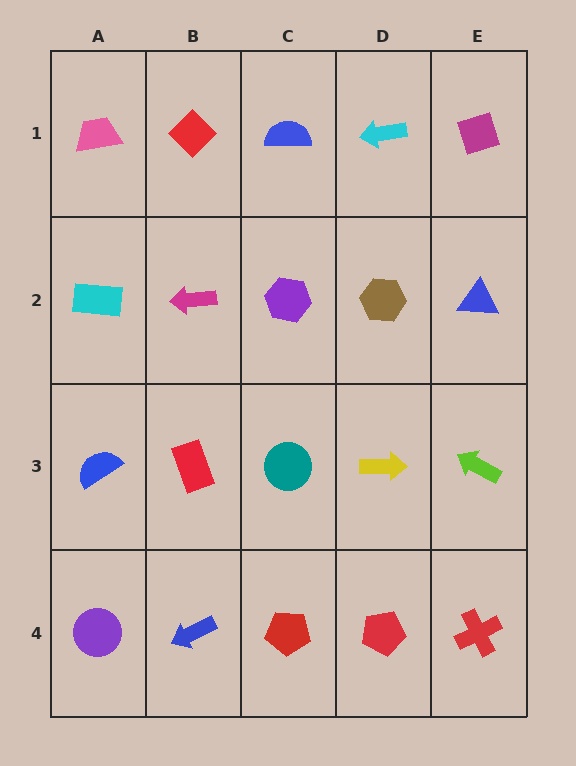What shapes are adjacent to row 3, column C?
A purple hexagon (row 2, column C), a red pentagon (row 4, column C), a red rectangle (row 3, column B), a yellow arrow (row 3, column D).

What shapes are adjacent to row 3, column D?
A brown hexagon (row 2, column D), a red pentagon (row 4, column D), a teal circle (row 3, column C), a lime arrow (row 3, column E).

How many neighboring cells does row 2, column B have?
4.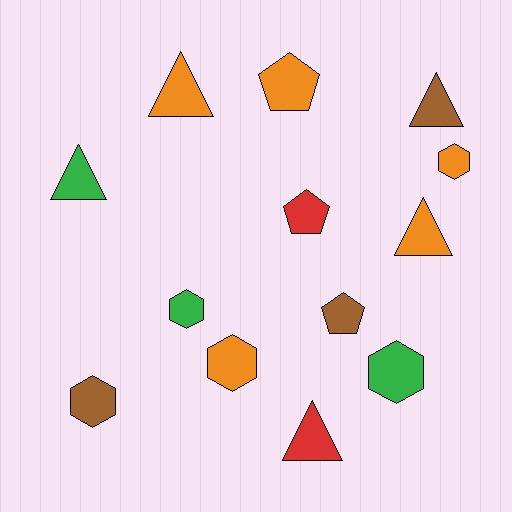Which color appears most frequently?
Orange, with 5 objects.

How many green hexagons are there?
There are 2 green hexagons.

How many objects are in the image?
There are 13 objects.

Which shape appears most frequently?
Triangle, with 5 objects.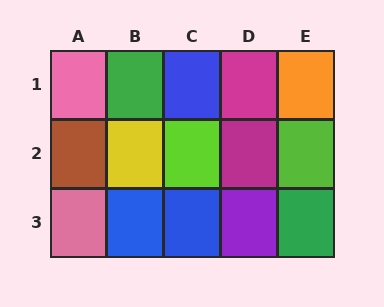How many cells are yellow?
1 cell is yellow.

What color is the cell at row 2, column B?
Yellow.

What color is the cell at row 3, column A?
Pink.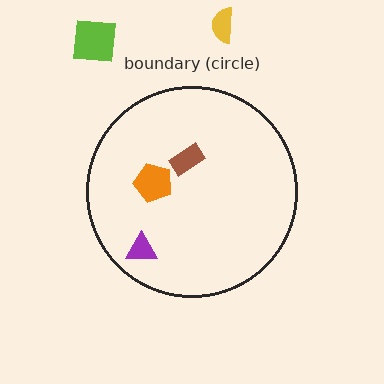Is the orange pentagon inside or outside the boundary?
Inside.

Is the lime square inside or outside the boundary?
Outside.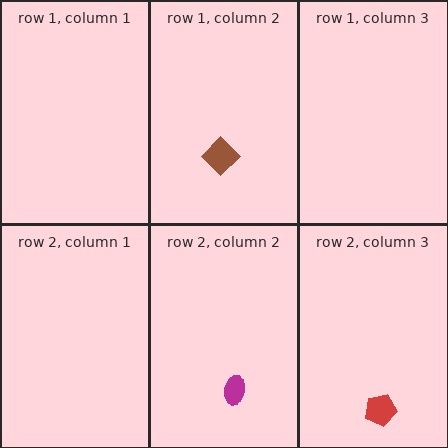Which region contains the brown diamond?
The row 1, column 2 region.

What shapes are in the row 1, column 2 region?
The brown diamond.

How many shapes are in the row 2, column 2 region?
1.